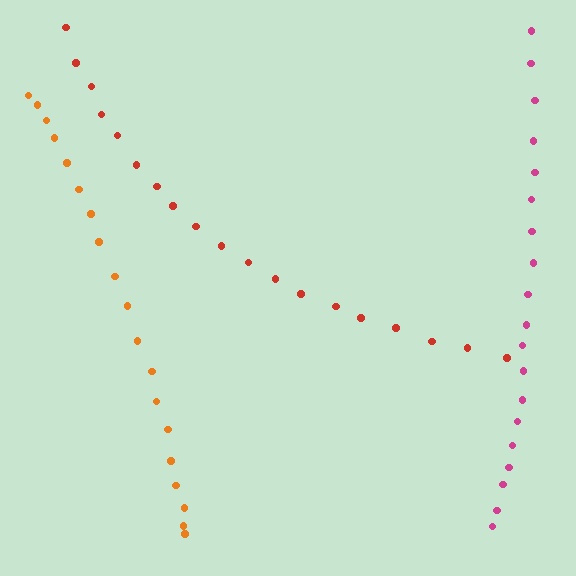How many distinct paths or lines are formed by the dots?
There are 3 distinct paths.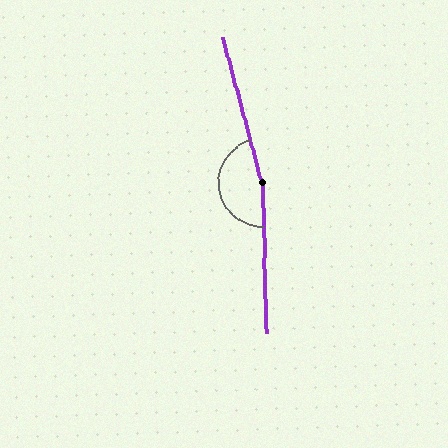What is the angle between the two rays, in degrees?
Approximately 166 degrees.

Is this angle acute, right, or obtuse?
It is obtuse.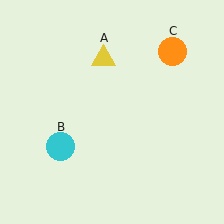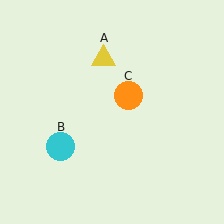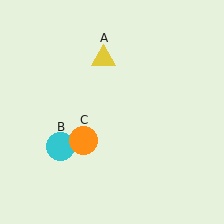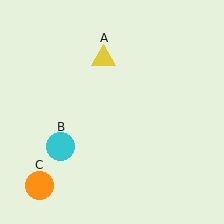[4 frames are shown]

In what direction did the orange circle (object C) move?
The orange circle (object C) moved down and to the left.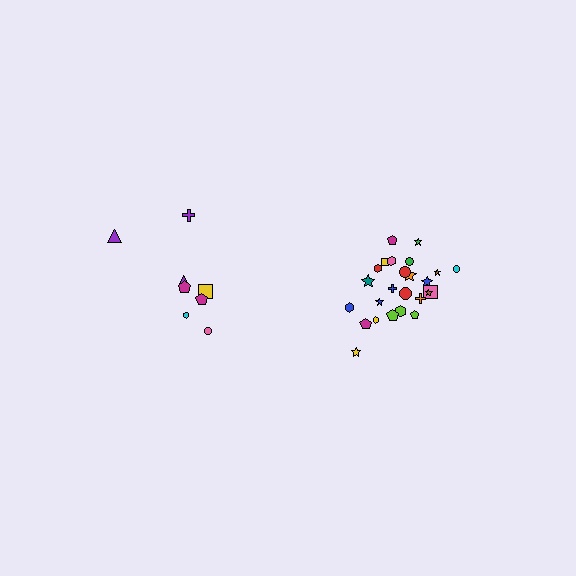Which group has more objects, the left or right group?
The right group.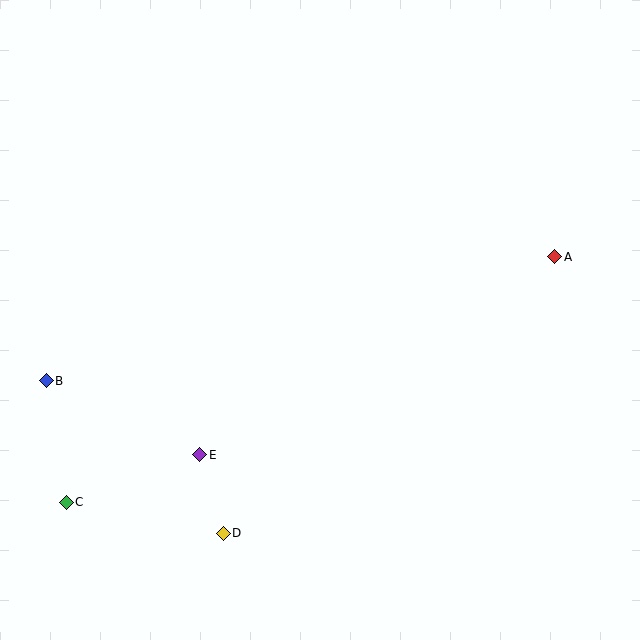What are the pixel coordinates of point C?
Point C is at (66, 502).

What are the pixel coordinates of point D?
Point D is at (223, 533).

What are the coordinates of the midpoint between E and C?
The midpoint between E and C is at (133, 479).